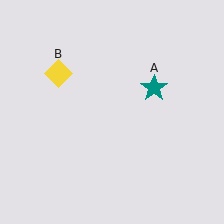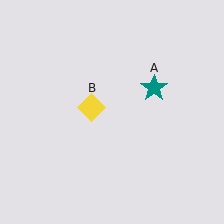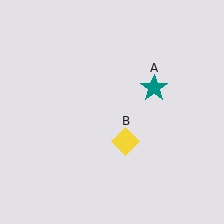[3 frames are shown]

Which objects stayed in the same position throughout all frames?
Teal star (object A) remained stationary.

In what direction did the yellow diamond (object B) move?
The yellow diamond (object B) moved down and to the right.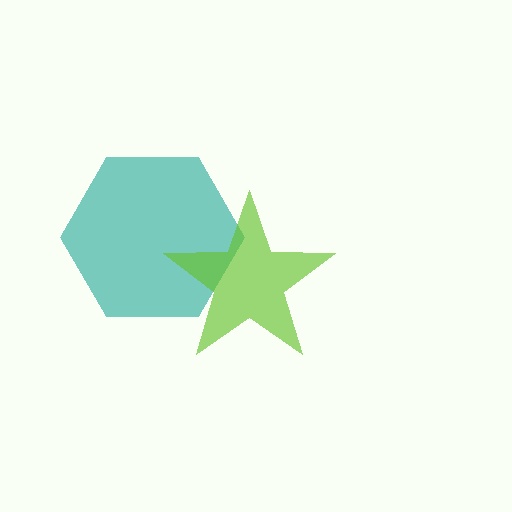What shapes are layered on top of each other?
The layered shapes are: a teal hexagon, a lime star.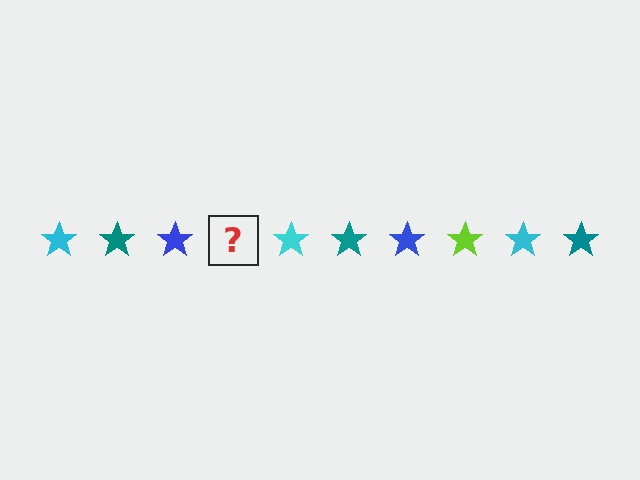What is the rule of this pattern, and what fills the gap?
The rule is that the pattern cycles through cyan, teal, blue, lime stars. The gap should be filled with a lime star.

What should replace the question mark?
The question mark should be replaced with a lime star.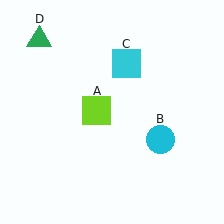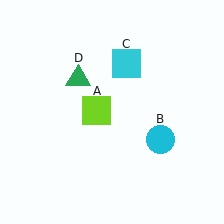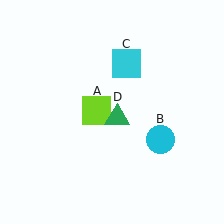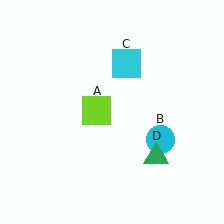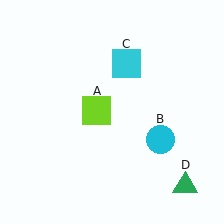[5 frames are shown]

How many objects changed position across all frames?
1 object changed position: green triangle (object D).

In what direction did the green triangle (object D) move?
The green triangle (object D) moved down and to the right.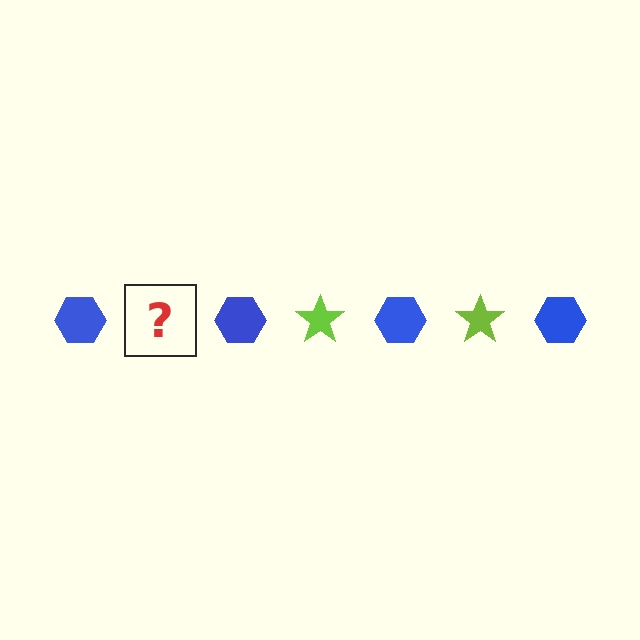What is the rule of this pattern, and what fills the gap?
The rule is that the pattern alternates between blue hexagon and lime star. The gap should be filled with a lime star.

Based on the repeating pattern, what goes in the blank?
The blank should be a lime star.